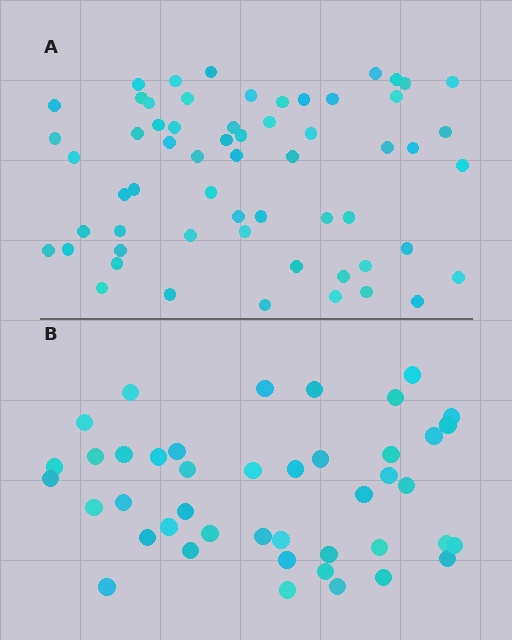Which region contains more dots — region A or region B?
Region A (the top region) has more dots.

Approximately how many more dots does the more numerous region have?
Region A has approximately 15 more dots than region B.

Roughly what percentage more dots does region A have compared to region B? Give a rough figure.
About 40% more.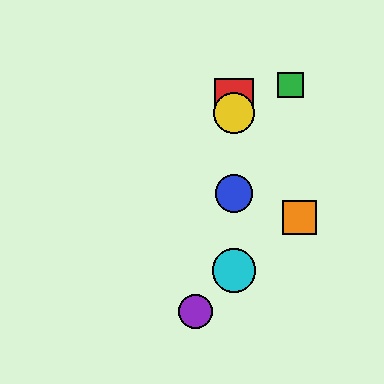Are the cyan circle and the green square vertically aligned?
No, the cyan circle is at x≈234 and the green square is at x≈291.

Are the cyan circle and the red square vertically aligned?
Yes, both are at x≈234.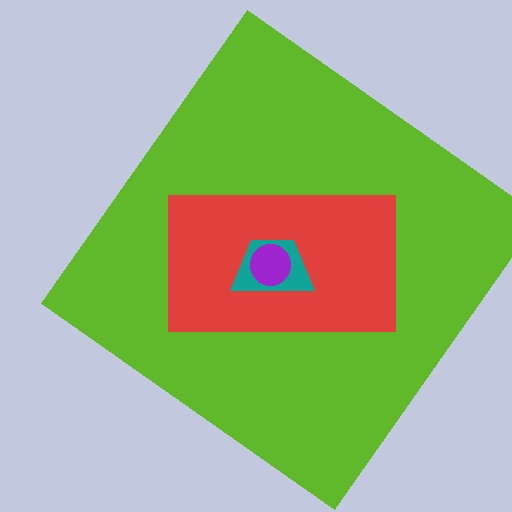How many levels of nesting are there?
4.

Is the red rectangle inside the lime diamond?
Yes.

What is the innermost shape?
The purple circle.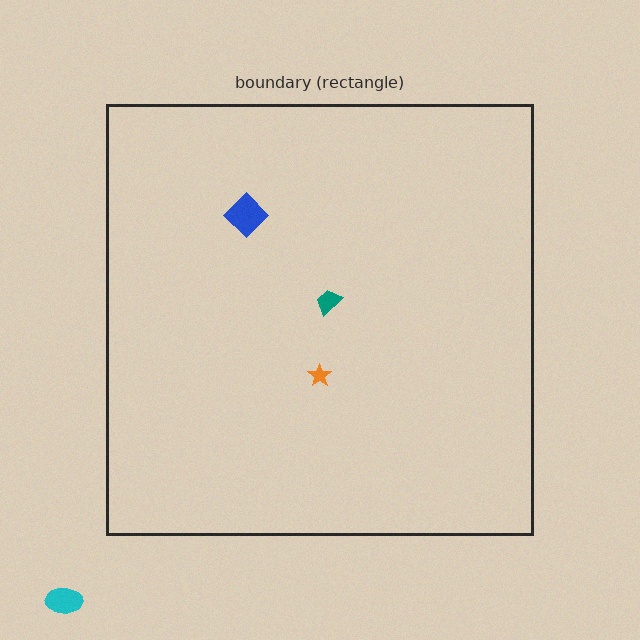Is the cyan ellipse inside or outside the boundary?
Outside.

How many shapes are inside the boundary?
3 inside, 1 outside.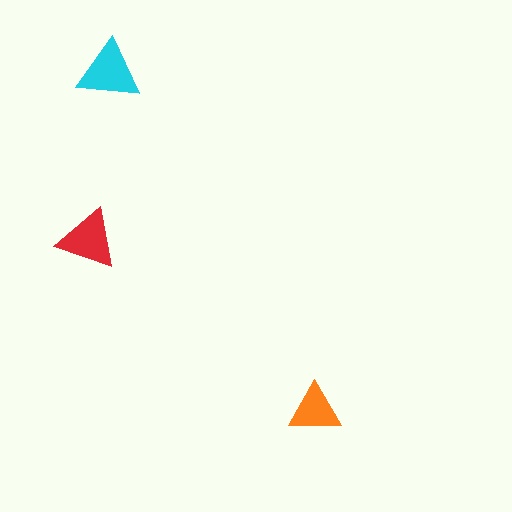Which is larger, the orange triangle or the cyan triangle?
The cyan one.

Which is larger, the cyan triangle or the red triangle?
The cyan one.